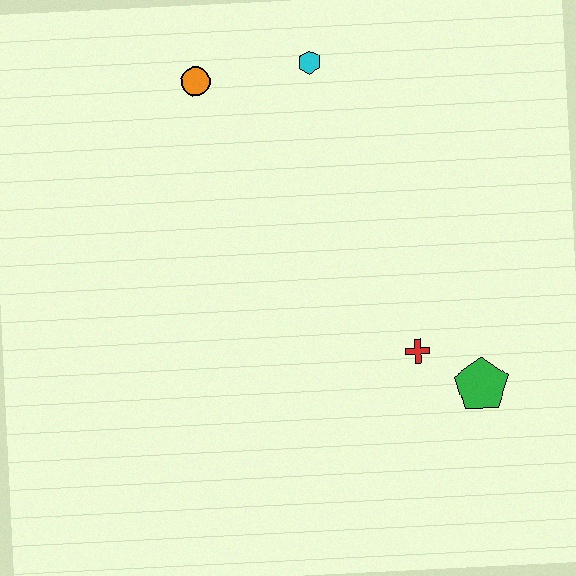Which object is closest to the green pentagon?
The red cross is closest to the green pentagon.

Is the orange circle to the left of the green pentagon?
Yes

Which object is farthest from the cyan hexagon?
The green pentagon is farthest from the cyan hexagon.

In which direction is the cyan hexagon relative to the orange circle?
The cyan hexagon is to the right of the orange circle.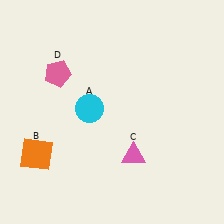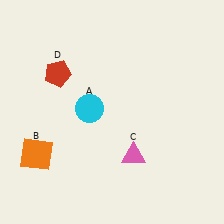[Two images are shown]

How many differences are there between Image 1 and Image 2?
There is 1 difference between the two images.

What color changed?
The pentagon (D) changed from pink in Image 1 to red in Image 2.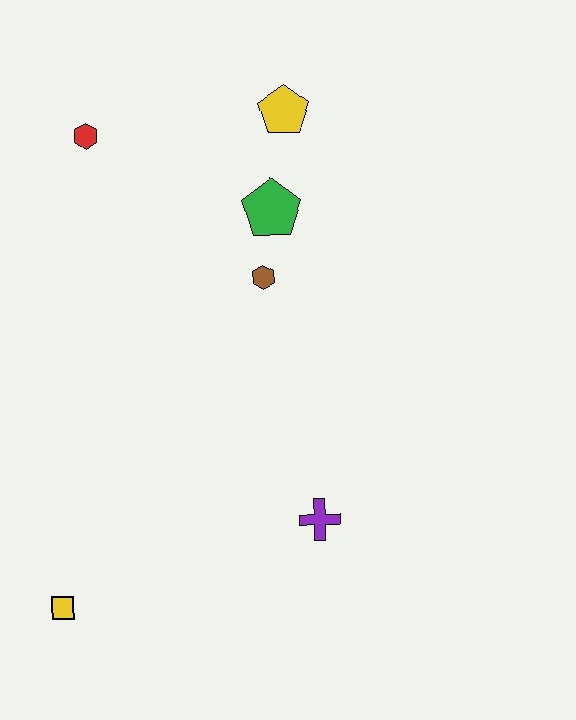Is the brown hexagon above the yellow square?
Yes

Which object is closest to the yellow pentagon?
The green pentagon is closest to the yellow pentagon.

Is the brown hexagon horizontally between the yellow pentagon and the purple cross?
No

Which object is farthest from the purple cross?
The red hexagon is farthest from the purple cross.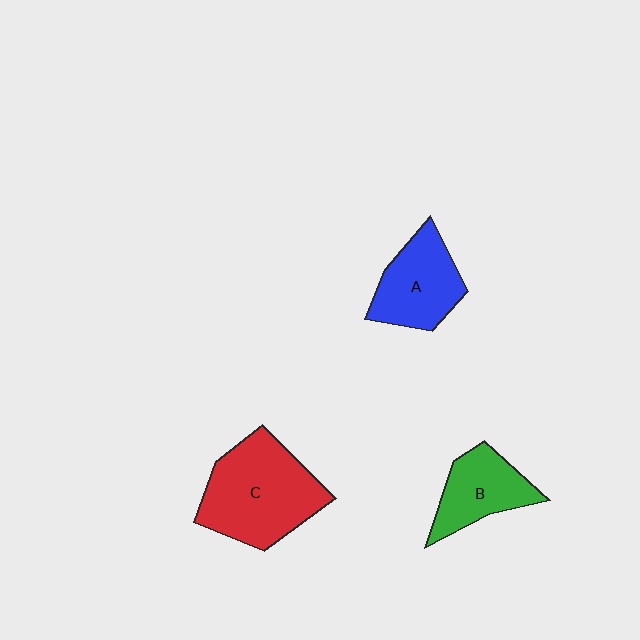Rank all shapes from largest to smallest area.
From largest to smallest: C (red), A (blue), B (green).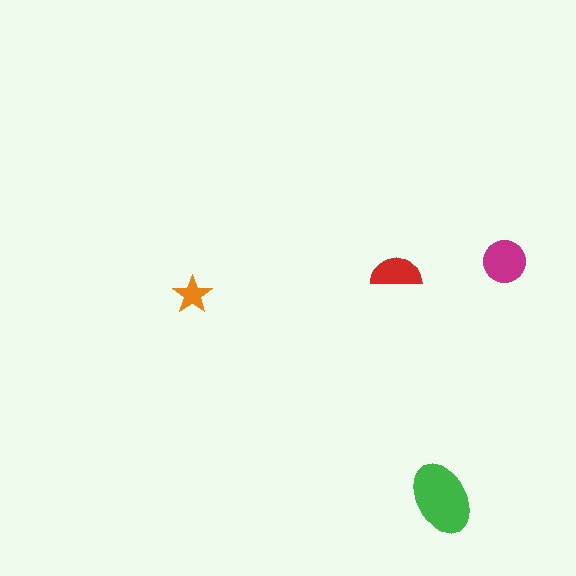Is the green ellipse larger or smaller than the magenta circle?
Larger.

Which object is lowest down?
The green ellipse is bottommost.